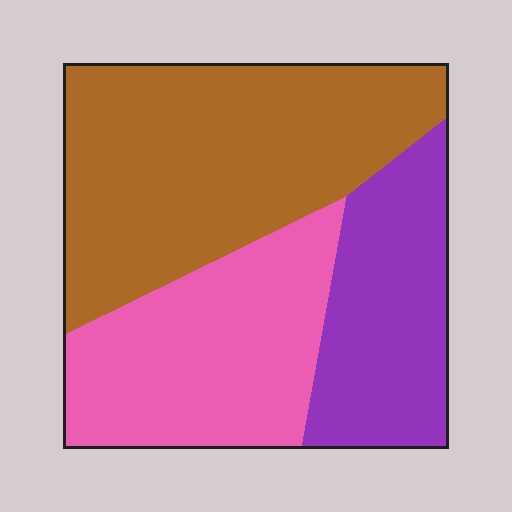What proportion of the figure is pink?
Pink takes up about one third (1/3) of the figure.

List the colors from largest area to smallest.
From largest to smallest: brown, pink, purple.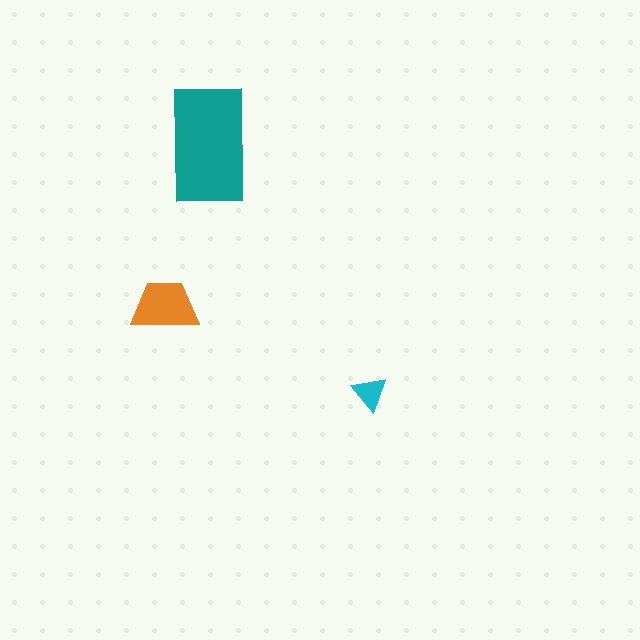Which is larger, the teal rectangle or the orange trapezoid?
The teal rectangle.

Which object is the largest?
The teal rectangle.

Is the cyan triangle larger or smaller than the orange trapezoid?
Smaller.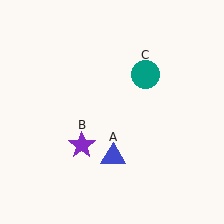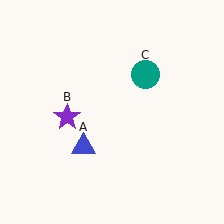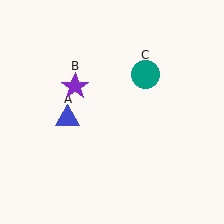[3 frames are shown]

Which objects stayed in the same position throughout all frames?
Teal circle (object C) remained stationary.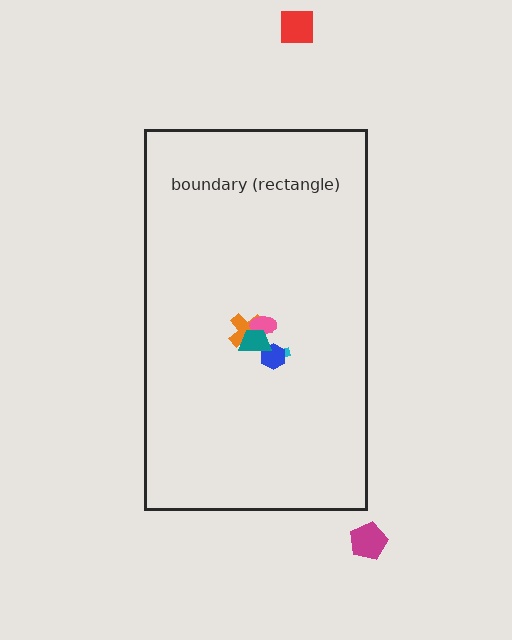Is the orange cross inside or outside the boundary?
Inside.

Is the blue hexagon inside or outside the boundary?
Inside.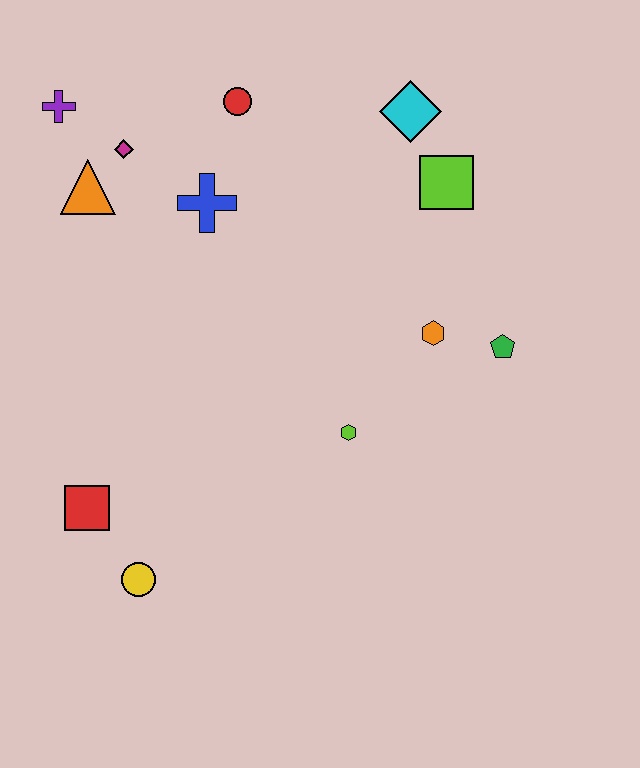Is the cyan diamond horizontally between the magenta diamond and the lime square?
Yes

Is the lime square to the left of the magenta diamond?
No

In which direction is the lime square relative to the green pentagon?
The lime square is above the green pentagon.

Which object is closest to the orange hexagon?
The green pentagon is closest to the orange hexagon.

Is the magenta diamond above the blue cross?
Yes